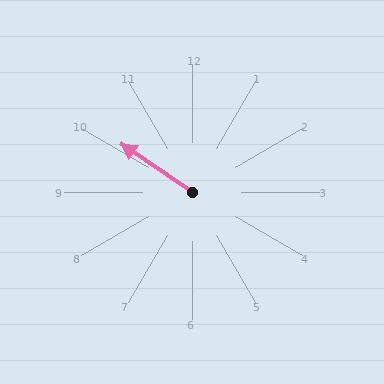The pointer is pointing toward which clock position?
Roughly 10 o'clock.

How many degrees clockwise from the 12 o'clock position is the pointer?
Approximately 304 degrees.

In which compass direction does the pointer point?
Northwest.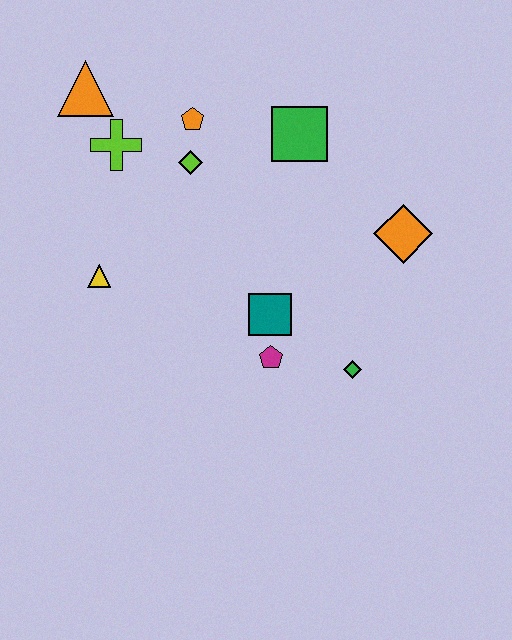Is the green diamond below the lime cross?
Yes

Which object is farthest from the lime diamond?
The green diamond is farthest from the lime diamond.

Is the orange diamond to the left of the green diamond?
No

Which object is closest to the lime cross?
The orange triangle is closest to the lime cross.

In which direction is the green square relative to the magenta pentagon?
The green square is above the magenta pentagon.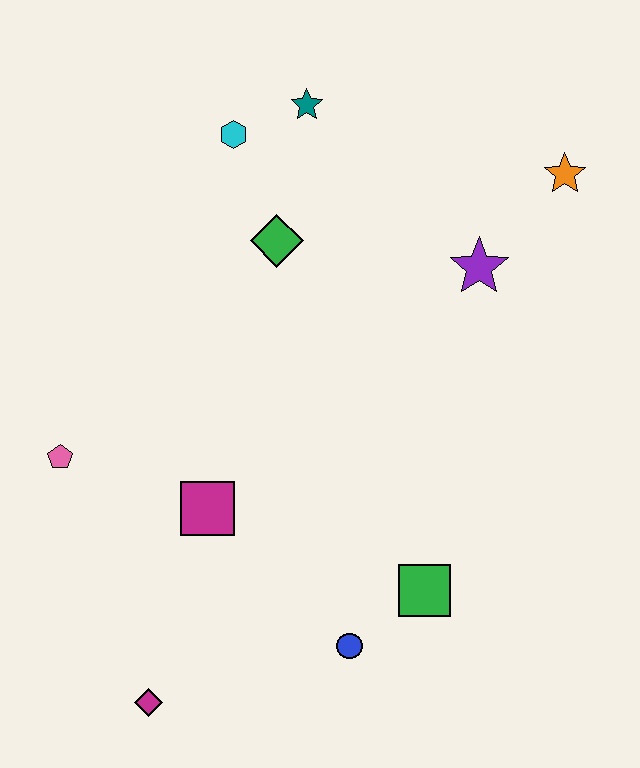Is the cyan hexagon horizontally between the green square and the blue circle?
No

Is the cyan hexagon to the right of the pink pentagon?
Yes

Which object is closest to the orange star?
The purple star is closest to the orange star.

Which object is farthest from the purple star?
The magenta diamond is farthest from the purple star.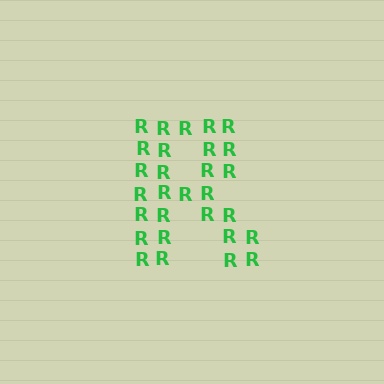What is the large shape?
The large shape is the letter R.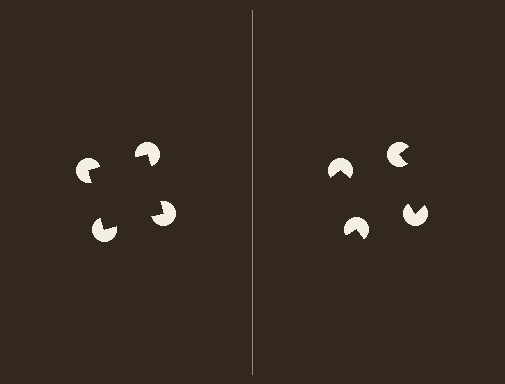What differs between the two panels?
The pac-man discs are positioned identically on both sides; only the wedge orientations differ. On the left they align to a square; on the right they are misaligned.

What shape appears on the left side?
An illusory square.